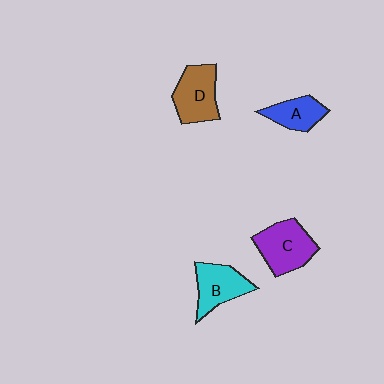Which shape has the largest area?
Shape C (purple).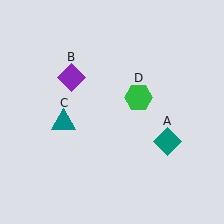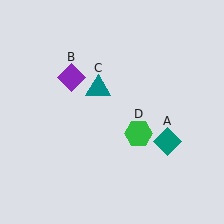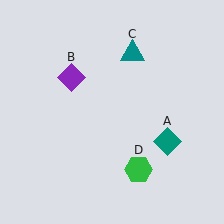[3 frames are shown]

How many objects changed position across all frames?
2 objects changed position: teal triangle (object C), green hexagon (object D).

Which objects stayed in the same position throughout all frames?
Teal diamond (object A) and purple diamond (object B) remained stationary.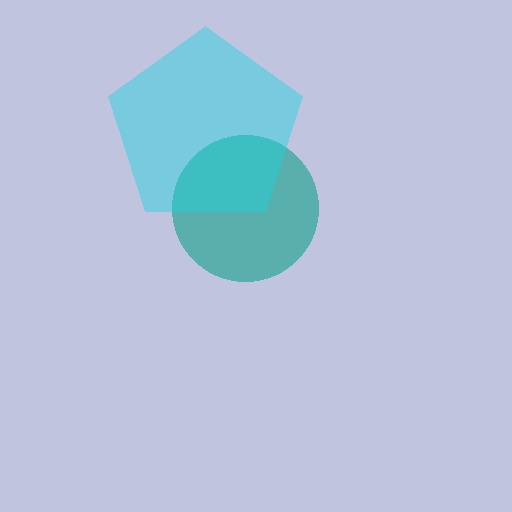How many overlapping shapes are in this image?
There are 2 overlapping shapes in the image.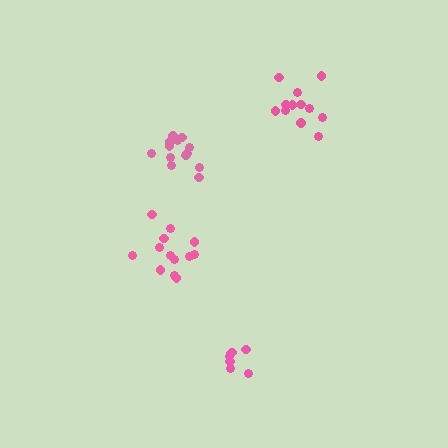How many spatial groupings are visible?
There are 4 spatial groupings.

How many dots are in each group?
Group 1: 7 dots, Group 2: 13 dots, Group 3: 13 dots, Group 4: 12 dots (45 total).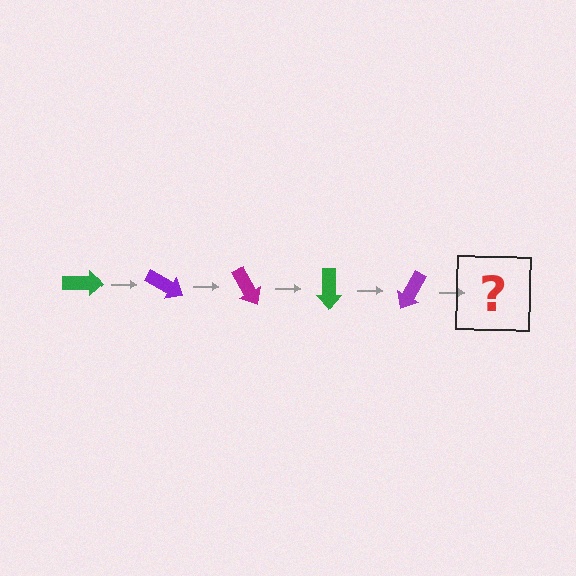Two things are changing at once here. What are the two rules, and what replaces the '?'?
The two rules are that it rotates 30 degrees each step and the color cycles through green, purple, and magenta. The '?' should be a magenta arrow, rotated 150 degrees from the start.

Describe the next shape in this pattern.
It should be a magenta arrow, rotated 150 degrees from the start.